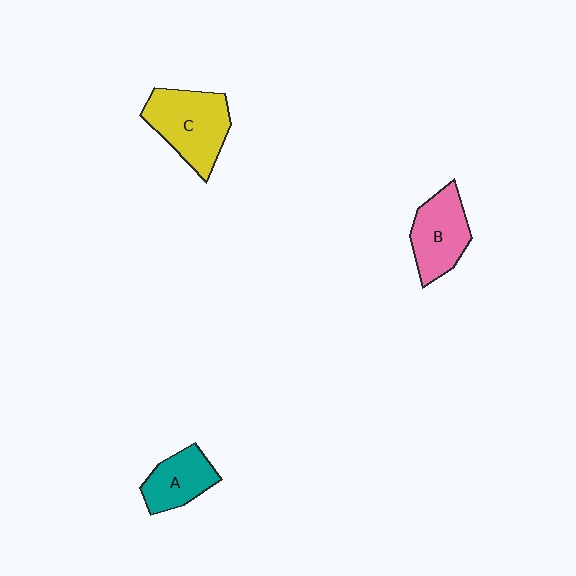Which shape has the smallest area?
Shape A (teal).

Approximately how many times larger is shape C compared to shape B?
Approximately 1.2 times.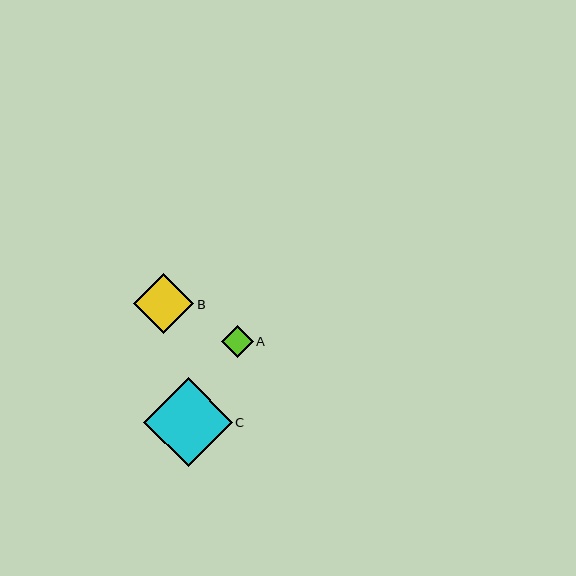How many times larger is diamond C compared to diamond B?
Diamond C is approximately 1.5 times the size of diamond B.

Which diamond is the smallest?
Diamond A is the smallest with a size of approximately 31 pixels.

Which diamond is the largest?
Diamond C is the largest with a size of approximately 88 pixels.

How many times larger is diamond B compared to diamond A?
Diamond B is approximately 1.9 times the size of diamond A.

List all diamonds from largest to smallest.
From largest to smallest: C, B, A.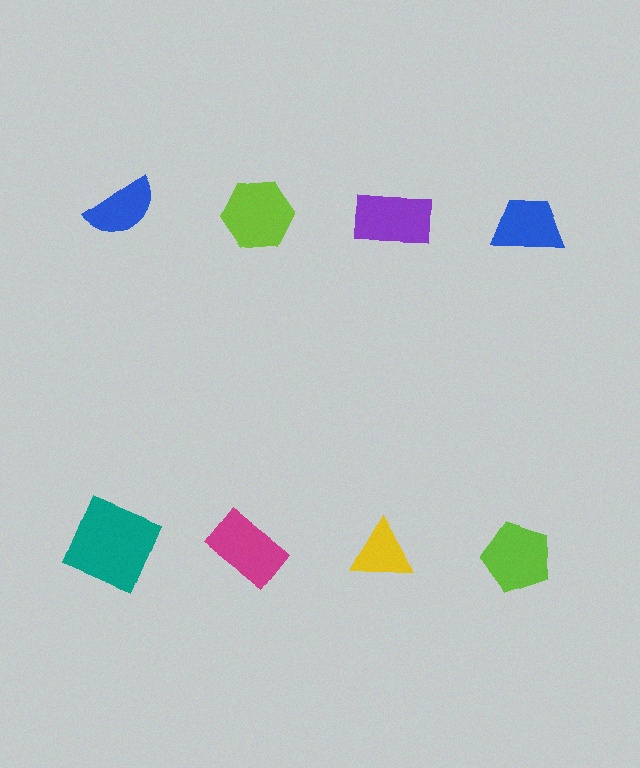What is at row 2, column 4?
A lime pentagon.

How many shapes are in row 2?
4 shapes.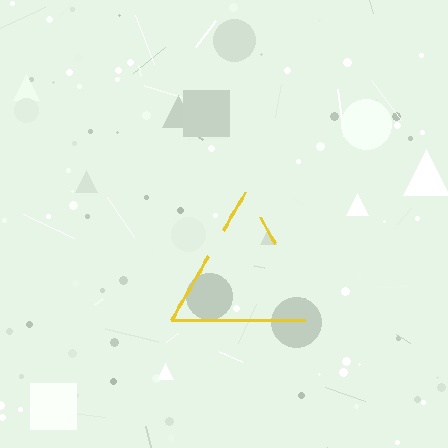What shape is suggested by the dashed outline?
The dashed outline suggests a triangle.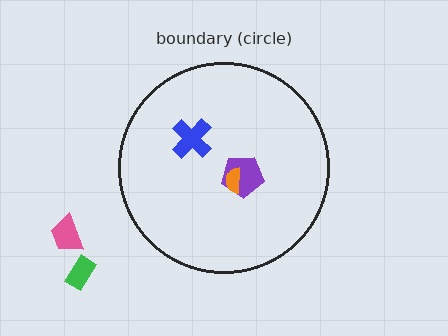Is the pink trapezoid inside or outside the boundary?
Outside.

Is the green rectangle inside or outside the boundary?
Outside.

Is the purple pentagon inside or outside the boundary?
Inside.